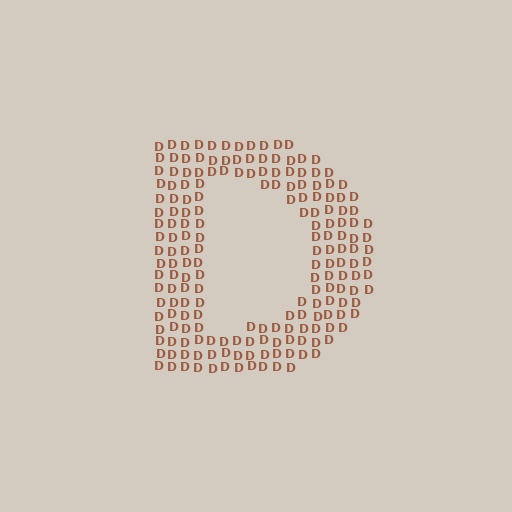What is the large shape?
The large shape is the letter D.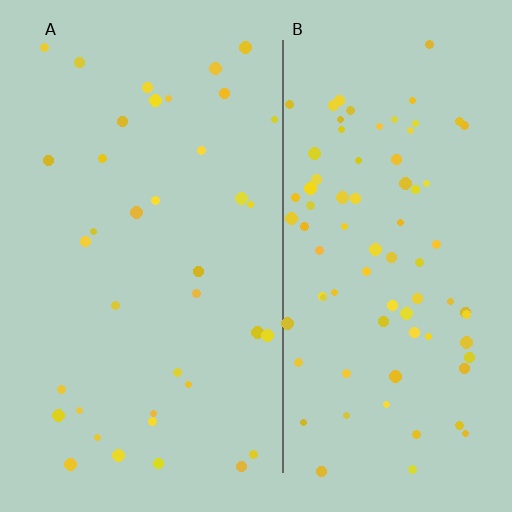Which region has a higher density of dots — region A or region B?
B (the right).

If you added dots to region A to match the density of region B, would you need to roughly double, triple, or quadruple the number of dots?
Approximately double.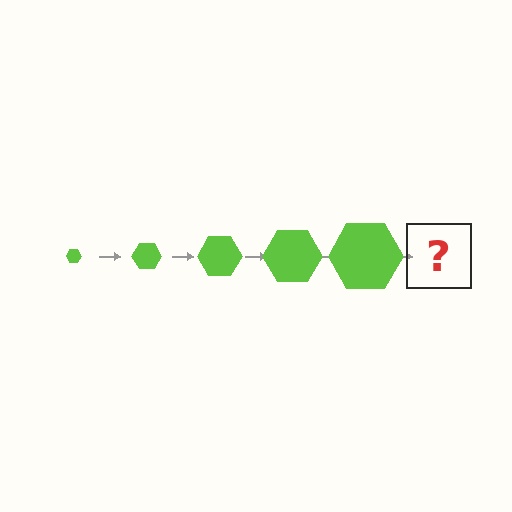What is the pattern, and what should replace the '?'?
The pattern is that the hexagon gets progressively larger each step. The '?' should be a lime hexagon, larger than the previous one.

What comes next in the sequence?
The next element should be a lime hexagon, larger than the previous one.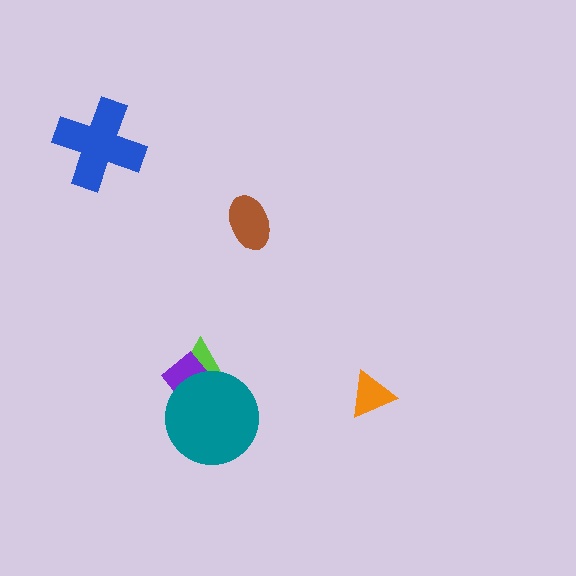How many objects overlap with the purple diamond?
2 objects overlap with the purple diamond.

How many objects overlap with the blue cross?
0 objects overlap with the blue cross.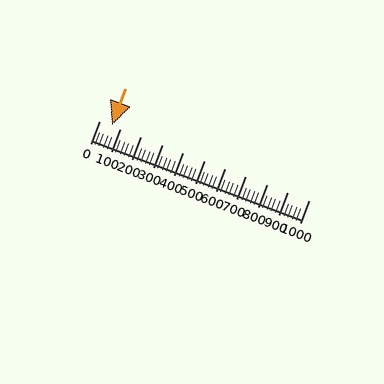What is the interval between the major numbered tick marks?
The major tick marks are spaced 100 units apart.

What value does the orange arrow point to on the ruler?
The orange arrow points to approximately 60.